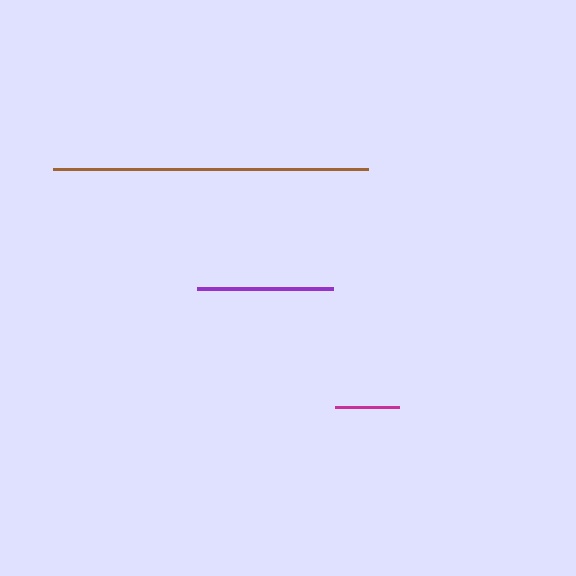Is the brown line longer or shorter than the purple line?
The brown line is longer than the purple line.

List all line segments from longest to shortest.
From longest to shortest: brown, purple, magenta.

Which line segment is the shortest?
The magenta line is the shortest at approximately 64 pixels.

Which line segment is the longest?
The brown line is the longest at approximately 315 pixels.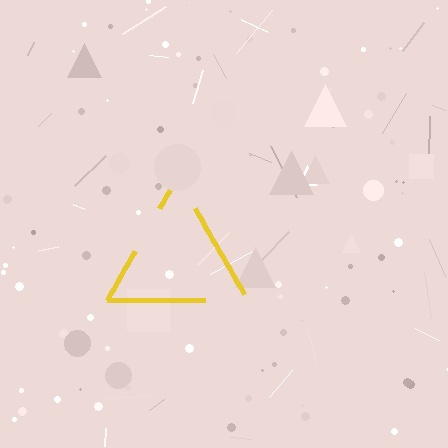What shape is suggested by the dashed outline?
The dashed outline suggests a triangle.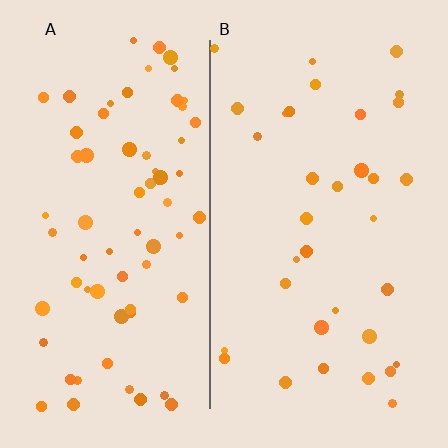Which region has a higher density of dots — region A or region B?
A (the left).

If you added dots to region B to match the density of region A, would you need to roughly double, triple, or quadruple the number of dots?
Approximately double.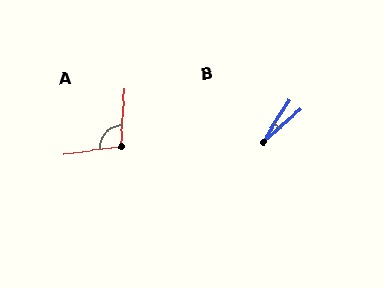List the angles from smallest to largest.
B (17°), A (102°).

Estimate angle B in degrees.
Approximately 17 degrees.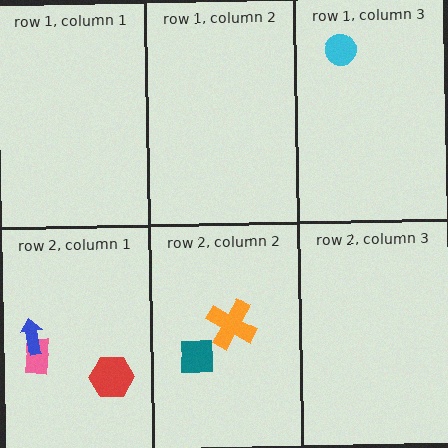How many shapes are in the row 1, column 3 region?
1.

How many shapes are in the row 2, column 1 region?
3.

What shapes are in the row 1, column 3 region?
The cyan circle.